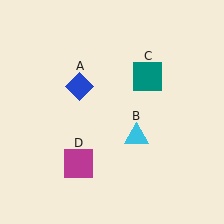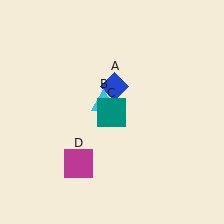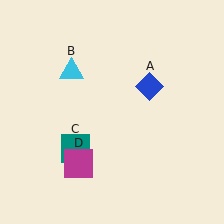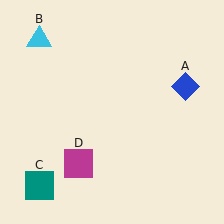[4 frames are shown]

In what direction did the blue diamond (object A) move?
The blue diamond (object A) moved right.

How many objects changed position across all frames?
3 objects changed position: blue diamond (object A), cyan triangle (object B), teal square (object C).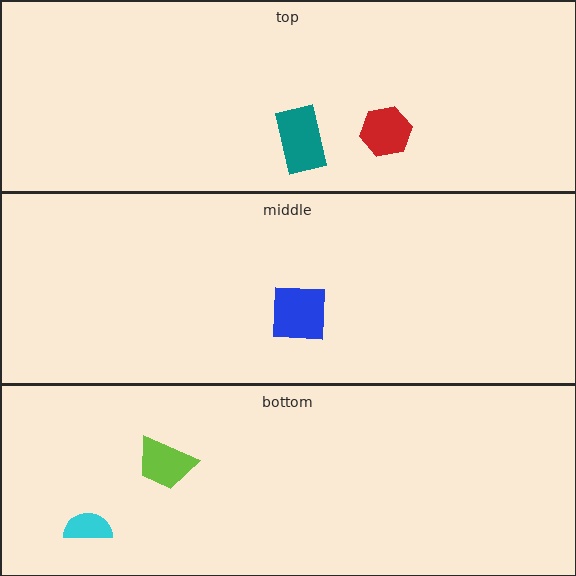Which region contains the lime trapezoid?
The bottom region.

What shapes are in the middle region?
The blue square.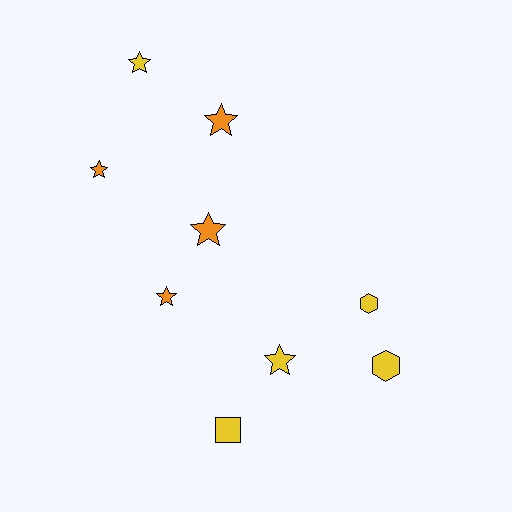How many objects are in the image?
There are 9 objects.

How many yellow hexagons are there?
There are 2 yellow hexagons.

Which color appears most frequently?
Yellow, with 5 objects.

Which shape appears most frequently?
Star, with 6 objects.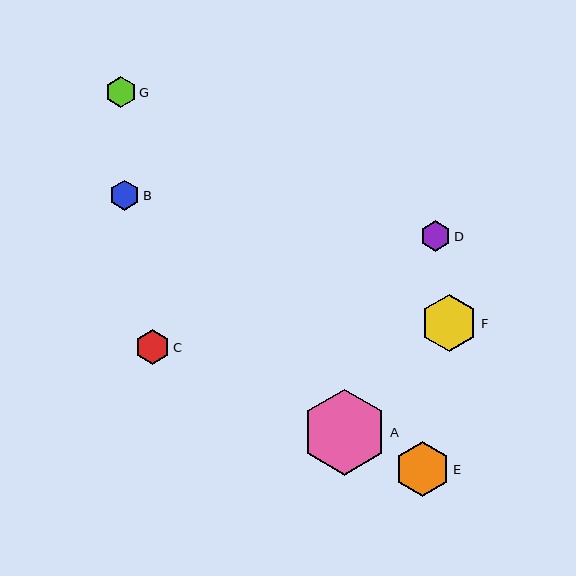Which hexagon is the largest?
Hexagon A is the largest with a size of approximately 86 pixels.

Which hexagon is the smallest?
Hexagon B is the smallest with a size of approximately 30 pixels.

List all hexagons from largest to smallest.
From largest to smallest: A, F, E, C, G, D, B.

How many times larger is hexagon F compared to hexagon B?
Hexagon F is approximately 1.9 times the size of hexagon B.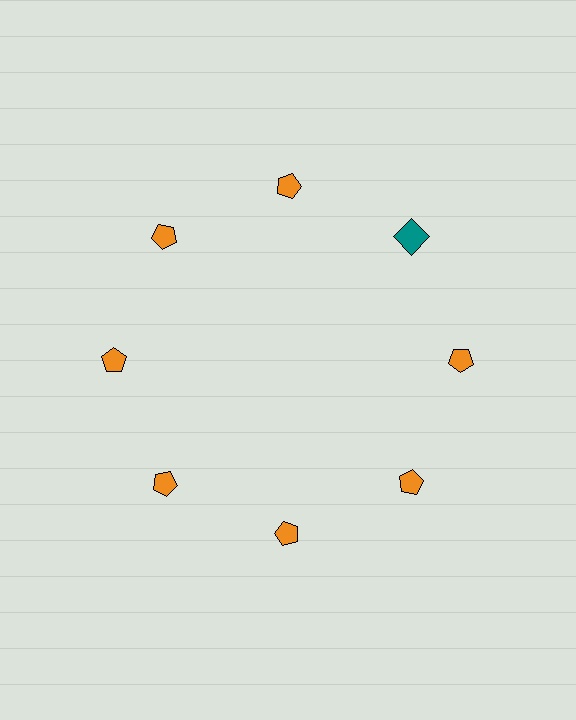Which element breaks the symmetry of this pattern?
The teal square at roughly the 2 o'clock position breaks the symmetry. All other shapes are orange pentagons.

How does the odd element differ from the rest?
It differs in both color (teal instead of orange) and shape (square instead of pentagon).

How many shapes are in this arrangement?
There are 8 shapes arranged in a ring pattern.